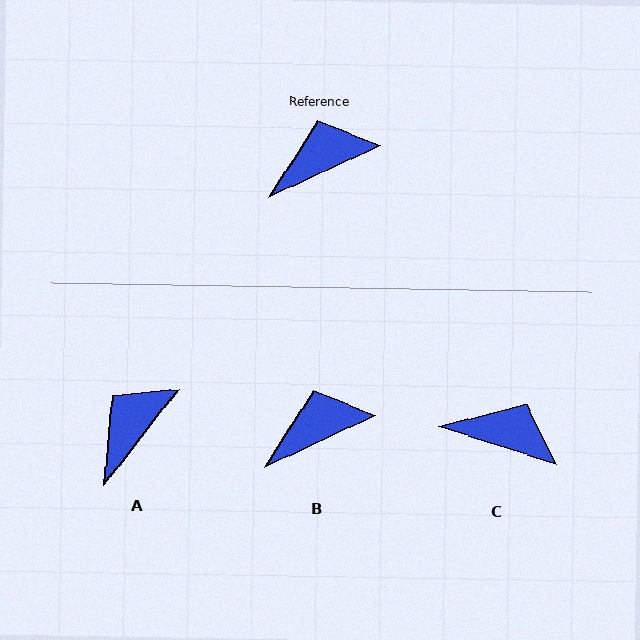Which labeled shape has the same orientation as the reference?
B.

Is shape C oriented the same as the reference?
No, it is off by about 43 degrees.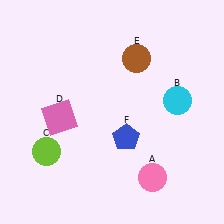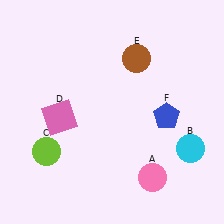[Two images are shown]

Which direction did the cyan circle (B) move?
The cyan circle (B) moved down.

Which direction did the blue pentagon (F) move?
The blue pentagon (F) moved right.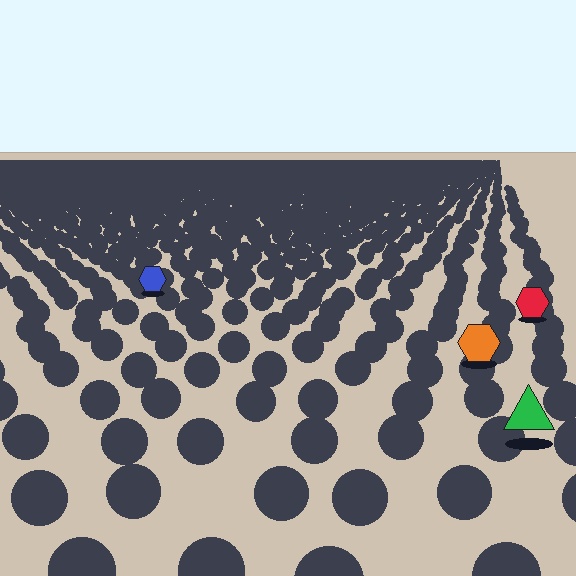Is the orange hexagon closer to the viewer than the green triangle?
No. The green triangle is closer — you can tell from the texture gradient: the ground texture is coarser near it.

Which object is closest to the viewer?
The green triangle is closest. The texture marks near it are larger and more spread out.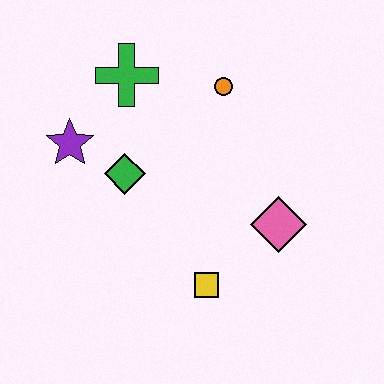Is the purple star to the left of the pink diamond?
Yes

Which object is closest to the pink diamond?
The yellow square is closest to the pink diamond.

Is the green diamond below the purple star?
Yes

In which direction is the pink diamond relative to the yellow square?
The pink diamond is to the right of the yellow square.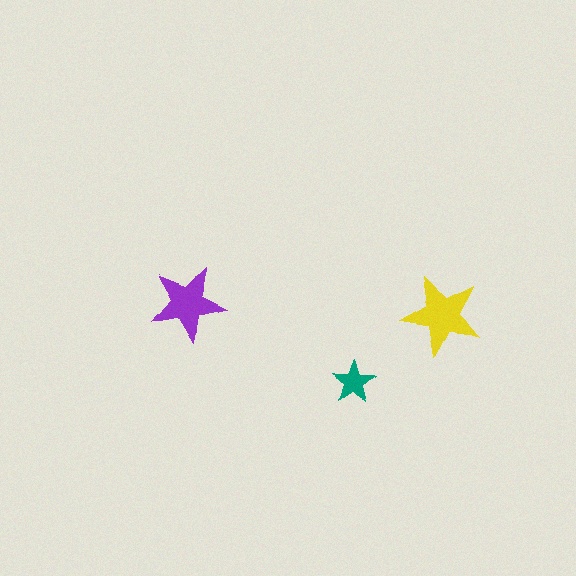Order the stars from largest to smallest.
the yellow one, the purple one, the teal one.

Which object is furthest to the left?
The purple star is leftmost.